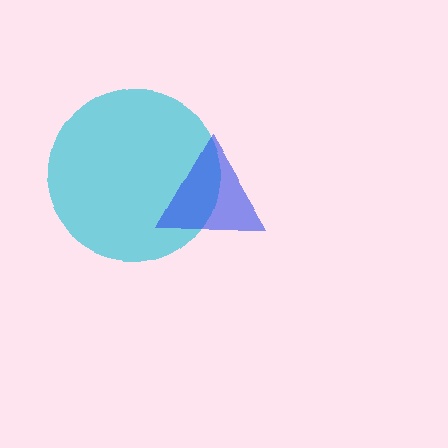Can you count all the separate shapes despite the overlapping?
Yes, there are 2 separate shapes.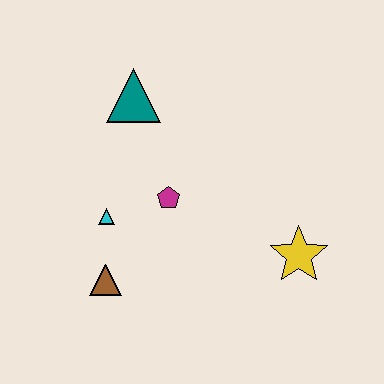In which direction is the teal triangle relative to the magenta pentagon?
The teal triangle is above the magenta pentagon.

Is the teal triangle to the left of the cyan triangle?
No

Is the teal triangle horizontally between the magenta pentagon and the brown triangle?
Yes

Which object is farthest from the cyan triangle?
The yellow star is farthest from the cyan triangle.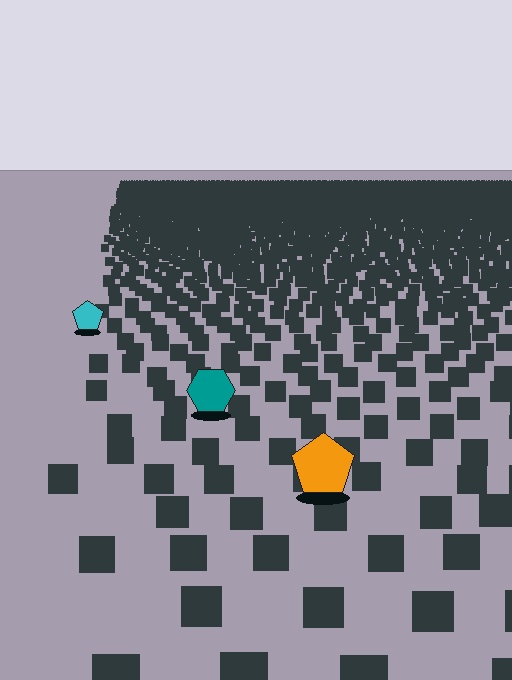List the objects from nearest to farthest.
From nearest to farthest: the orange pentagon, the teal hexagon, the cyan pentagon.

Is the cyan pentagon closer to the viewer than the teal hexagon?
No. The teal hexagon is closer — you can tell from the texture gradient: the ground texture is coarser near it.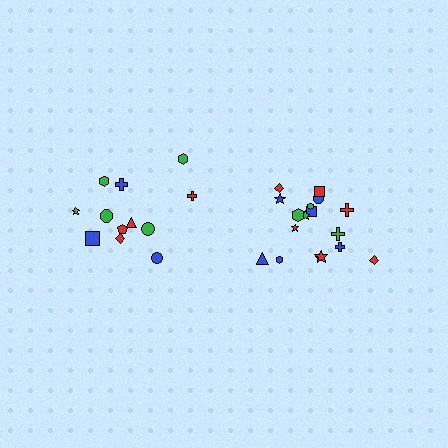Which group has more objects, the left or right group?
The right group.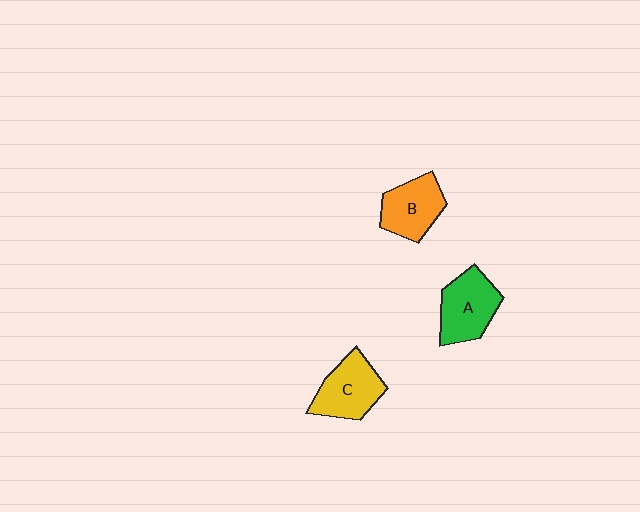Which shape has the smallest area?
Shape B (orange).